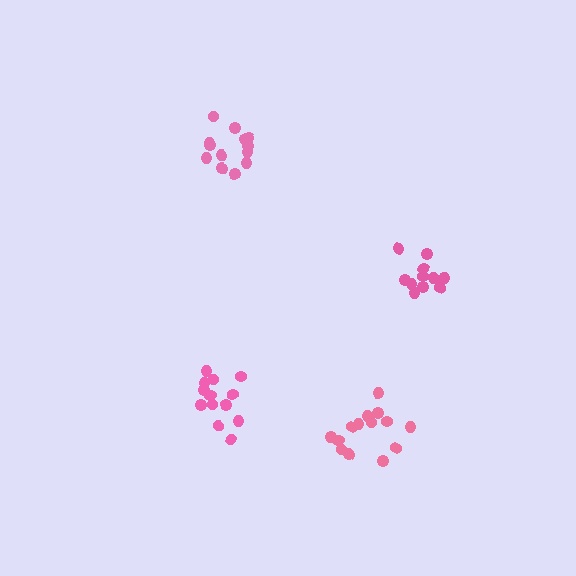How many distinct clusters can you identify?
There are 4 distinct clusters.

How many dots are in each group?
Group 1: 14 dots, Group 2: 12 dots, Group 3: 13 dots, Group 4: 13 dots (52 total).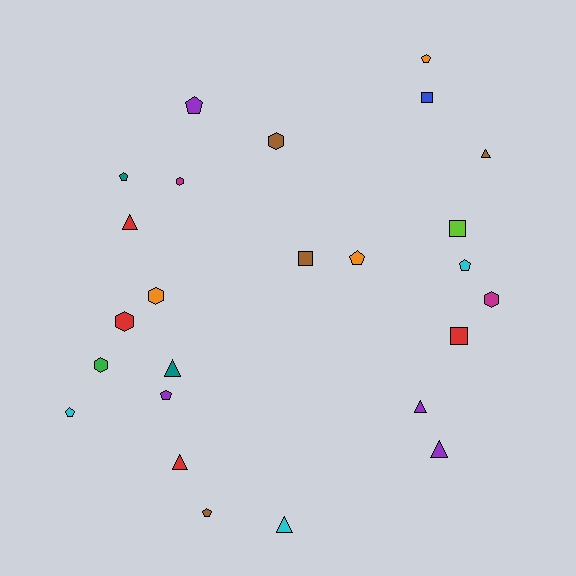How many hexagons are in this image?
There are 6 hexagons.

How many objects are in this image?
There are 25 objects.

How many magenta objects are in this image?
There are 2 magenta objects.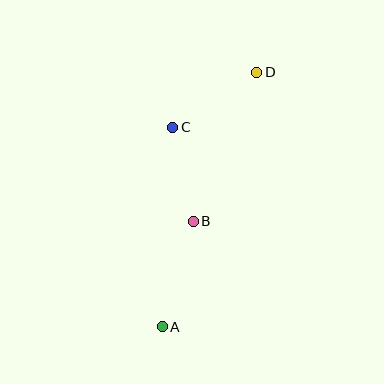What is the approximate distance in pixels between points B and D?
The distance between B and D is approximately 162 pixels.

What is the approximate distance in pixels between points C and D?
The distance between C and D is approximately 101 pixels.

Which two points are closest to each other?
Points B and C are closest to each other.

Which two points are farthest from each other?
Points A and D are farthest from each other.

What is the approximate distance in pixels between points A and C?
The distance between A and C is approximately 200 pixels.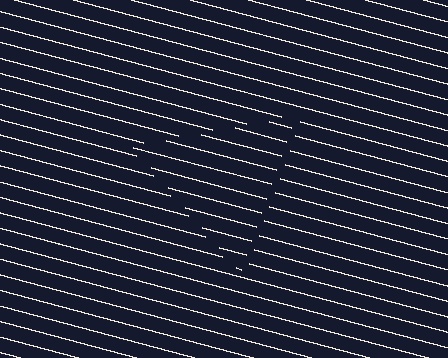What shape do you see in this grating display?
An illusory triangle. The interior of the shape contains the same grating, shifted by half a period — the contour is defined by the phase discontinuity where line-ends from the inner and outer gratings abut.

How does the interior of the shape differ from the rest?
The interior of the shape contains the same grating, shifted by half a period — the contour is defined by the phase discontinuity where line-ends from the inner and outer gratings abut.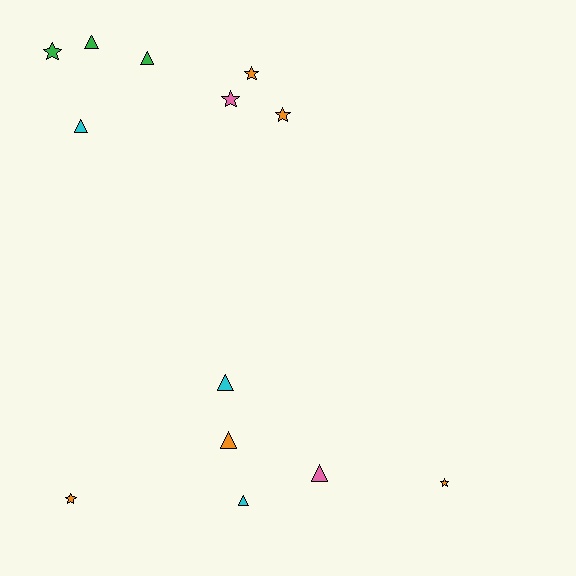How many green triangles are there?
There are 2 green triangles.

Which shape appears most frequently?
Triangle, with 7 objects.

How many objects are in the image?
There are 13 objects.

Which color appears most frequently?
Orange, with 5 objects.